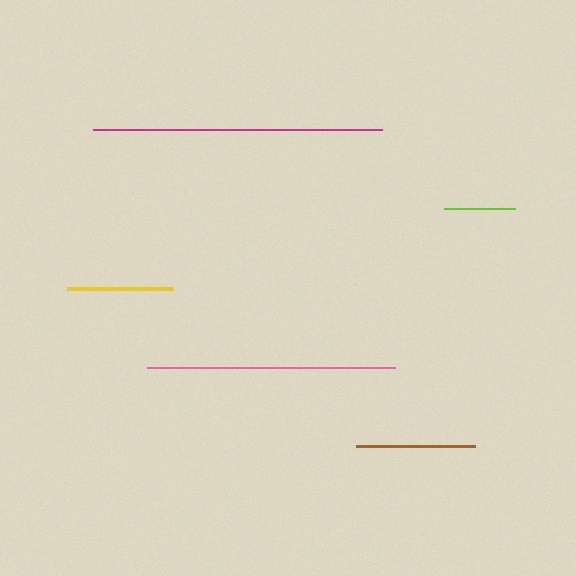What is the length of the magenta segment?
The magenta segment is approximately 289 pixels long.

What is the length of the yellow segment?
The yellow segment is approximately 106 pixels long.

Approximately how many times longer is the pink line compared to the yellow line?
The pink line is approximately 2.3 times the length of the yellow line.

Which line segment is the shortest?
The lime line is the shortest at approximately 71 pixels.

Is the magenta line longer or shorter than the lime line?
The magenta line is longer than the lime line.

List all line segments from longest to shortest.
From longest to shortest: magenta, pink, brown, yellow, lime.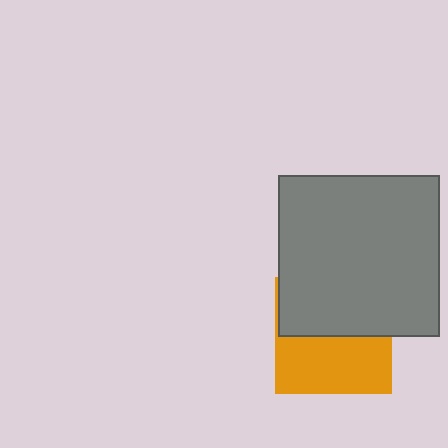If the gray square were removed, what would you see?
You would see the complete orange square.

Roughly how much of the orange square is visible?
About half of it is visible (roughly 49%).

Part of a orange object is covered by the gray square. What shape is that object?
It is a square.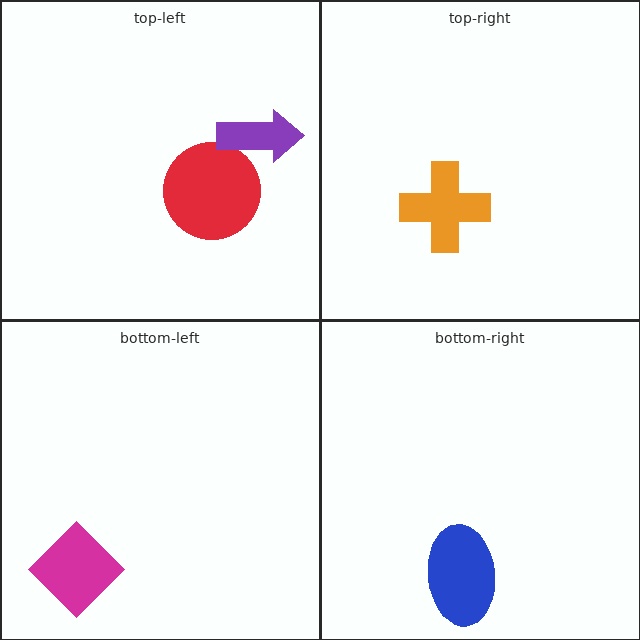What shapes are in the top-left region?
The red circle, the purple arrow.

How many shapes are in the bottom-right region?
1.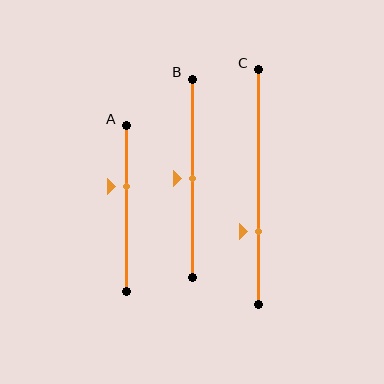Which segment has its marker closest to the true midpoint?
Segment B has its marker closest to the true midpoint.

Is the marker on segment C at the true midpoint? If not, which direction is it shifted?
No, the marker on segment C is shifted downward by about 19% of the segment length.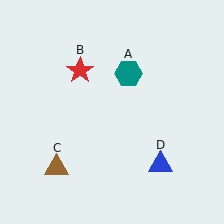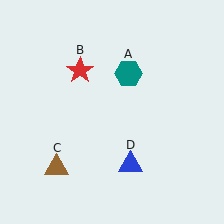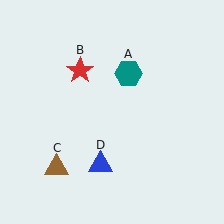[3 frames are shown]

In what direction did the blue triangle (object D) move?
The blue triangle (object D) moved left.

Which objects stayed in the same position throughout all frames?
Teal hexagon (object A) and red star (object B) and brown triangle (object C) remained stationary.